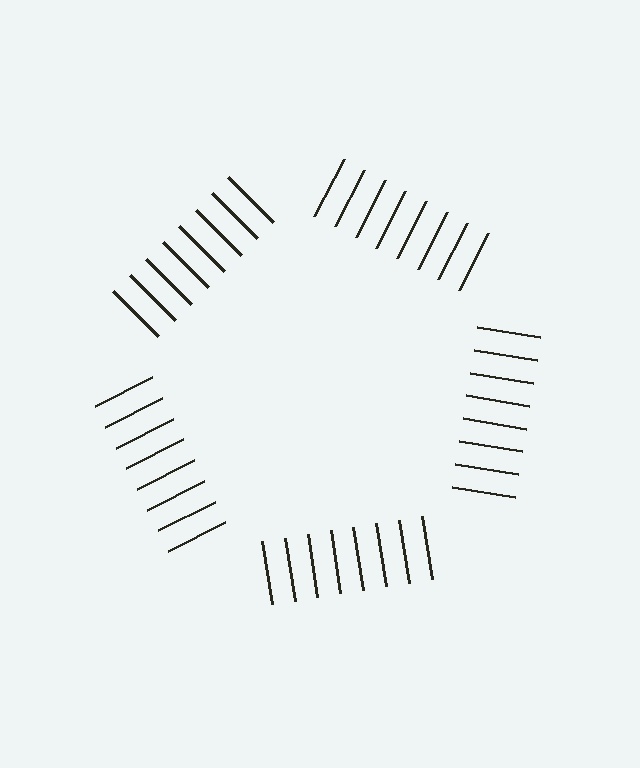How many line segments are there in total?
40 — 8 along each of the 5 edges.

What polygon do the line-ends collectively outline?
An illusory pentagon — the line segments terminate on its edges but no continuous stroke is drawn.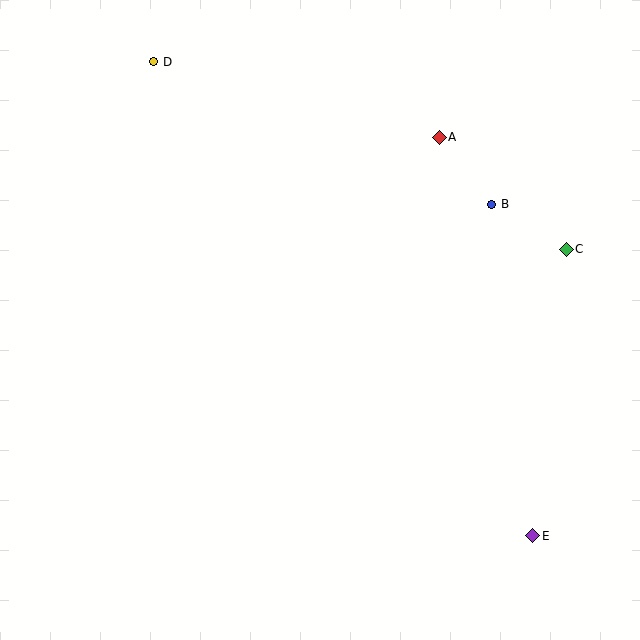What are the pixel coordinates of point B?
Point B is at (492, 204).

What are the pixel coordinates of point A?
Point A is at (439, 137).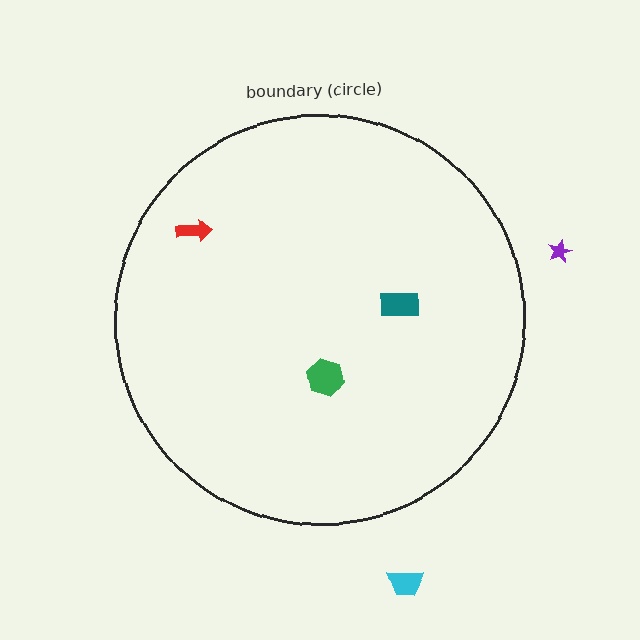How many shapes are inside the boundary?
3 inside, 2 outside.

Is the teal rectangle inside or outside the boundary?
Inside.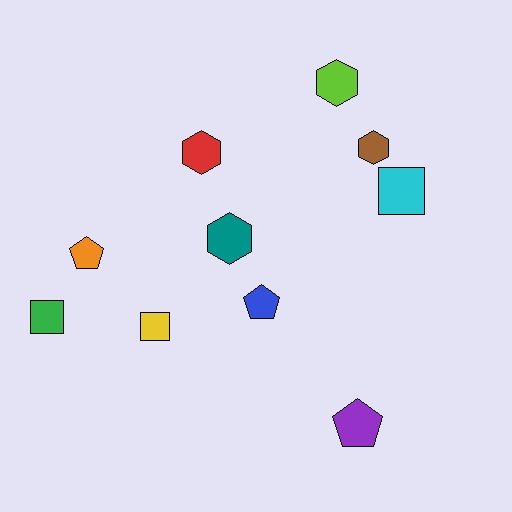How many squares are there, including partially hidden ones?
There are 3 squares.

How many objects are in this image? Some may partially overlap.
There are 10 objects.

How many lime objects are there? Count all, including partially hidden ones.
There is 1 lime object.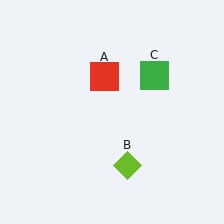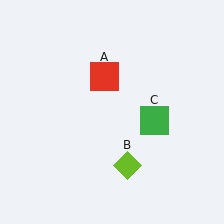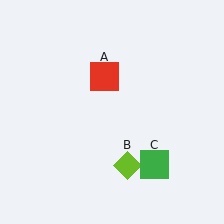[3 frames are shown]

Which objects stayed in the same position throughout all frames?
Red square (object A) and lime diamond (object B) remained stationary.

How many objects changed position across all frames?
1 object changed position: green square (object C).